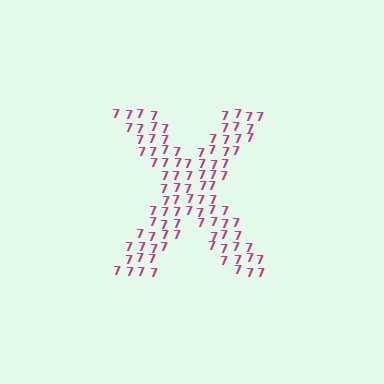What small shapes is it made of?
It is made of small digit 7's.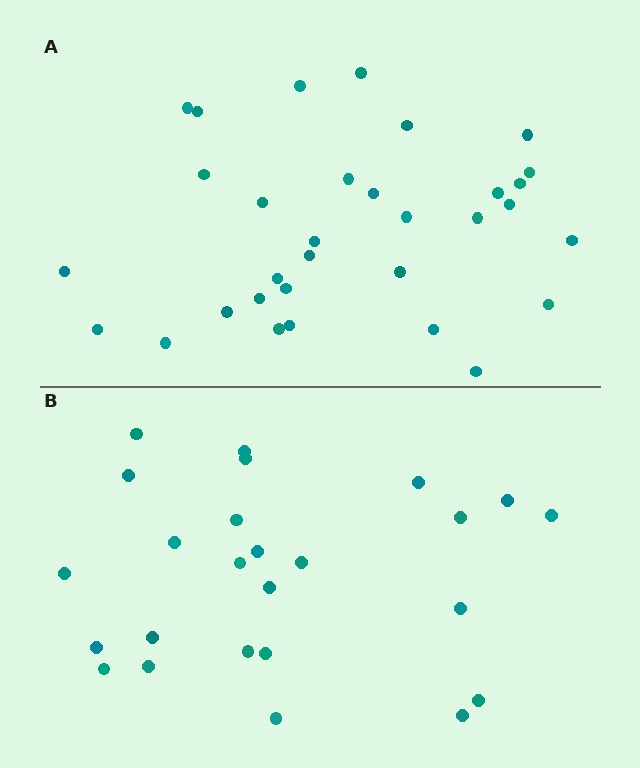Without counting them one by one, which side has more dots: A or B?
Region A (the top region) has more dots.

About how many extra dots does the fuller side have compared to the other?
Region A has roughly 8 or so more dots than region B.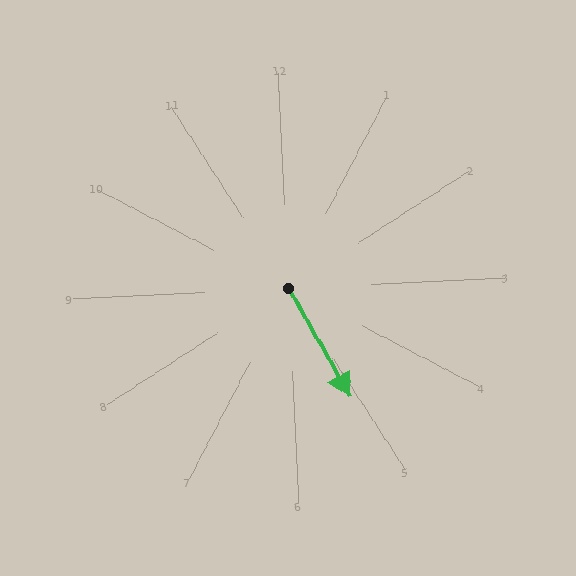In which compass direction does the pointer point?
Southeast.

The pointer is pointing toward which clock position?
Roughly 5 o'clock.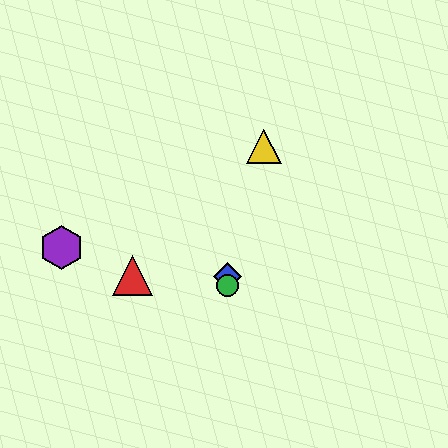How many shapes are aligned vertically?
2 shapes (the blue diamond, the green circle) are aligned vertically.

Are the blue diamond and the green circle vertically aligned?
Yes, both are at x≈227.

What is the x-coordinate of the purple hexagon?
The purple hexagon is at x≈61.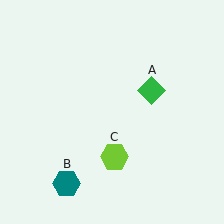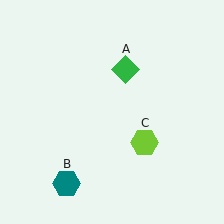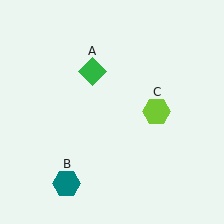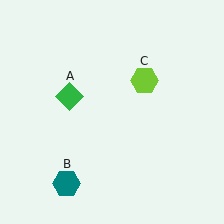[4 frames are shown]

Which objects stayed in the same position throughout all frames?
Teal hexagon (object B) remained stationary.